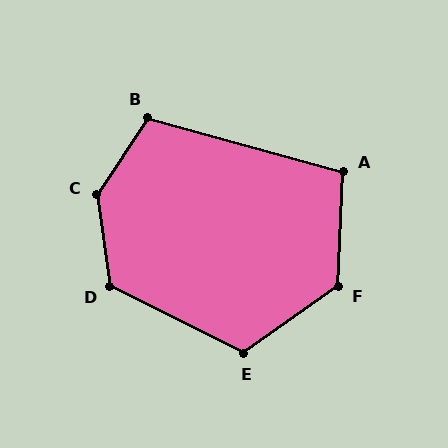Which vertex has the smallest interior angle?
A, at approximately 103 degrees.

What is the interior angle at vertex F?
Approximately 128 degrees (obtuse).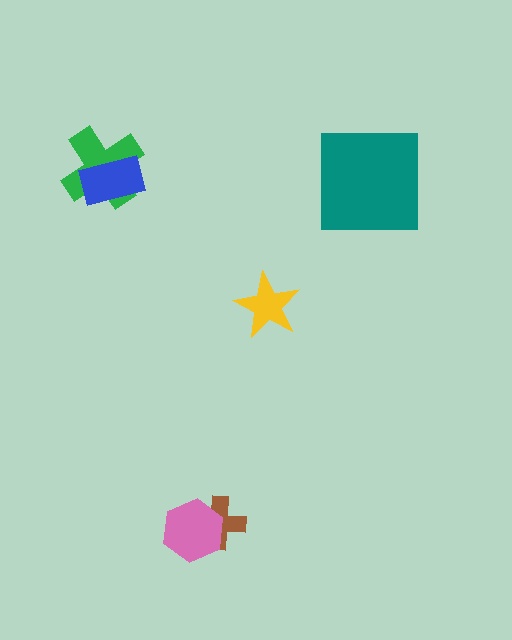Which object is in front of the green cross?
The blue rectangle is in front of the green cross.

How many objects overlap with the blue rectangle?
1 object overlaps with the blue rectangle.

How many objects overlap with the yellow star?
0 objects overlap with the yellow star.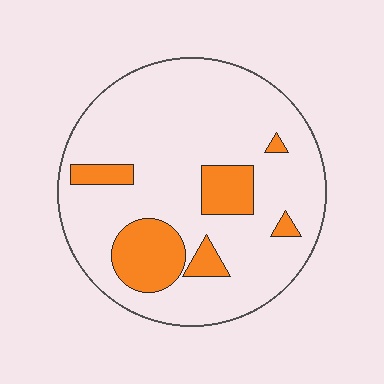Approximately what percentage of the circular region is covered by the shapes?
Approximately 20%.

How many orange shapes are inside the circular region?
6.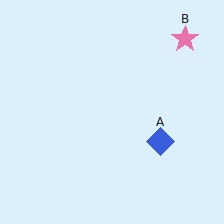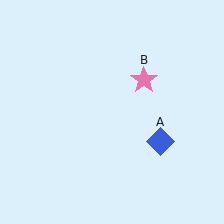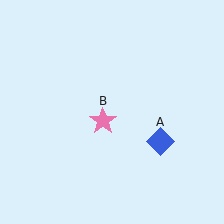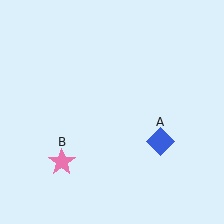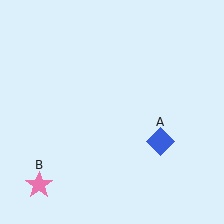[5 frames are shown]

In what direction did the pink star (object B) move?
The pink star (object B) moved down and to the left.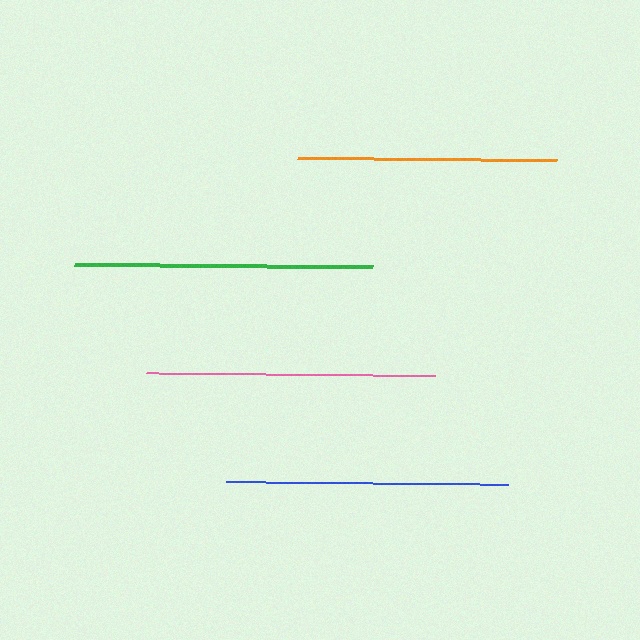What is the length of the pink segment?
The pink segment is approximately 289 pixels long.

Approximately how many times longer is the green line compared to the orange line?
The green line is approximately 1.1 times the length of the orange line.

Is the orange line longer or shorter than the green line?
The green line is longer than the orange line.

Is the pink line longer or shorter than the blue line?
The pink line is longer than the blue line.